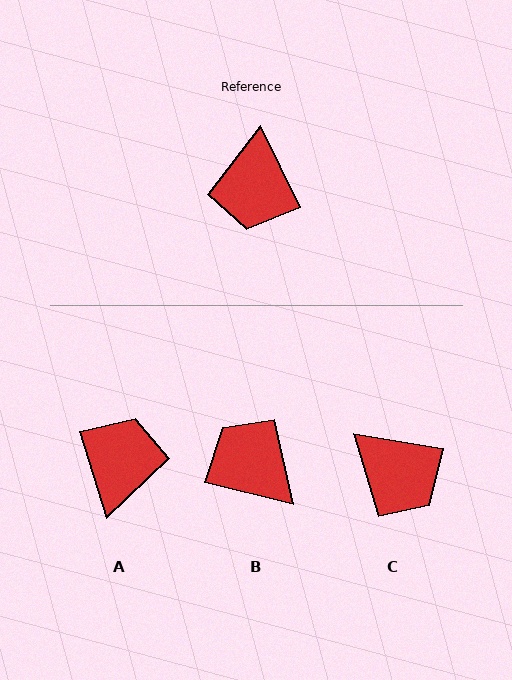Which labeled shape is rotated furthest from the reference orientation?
A, about 172 degrees away.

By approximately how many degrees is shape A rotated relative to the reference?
Approximately 172 degrees counter-clockwise.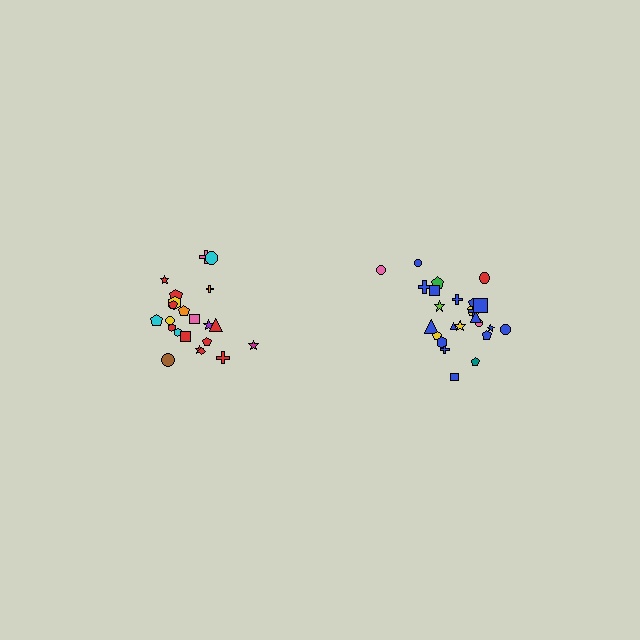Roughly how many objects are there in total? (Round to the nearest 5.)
Roughly 45 objects in total.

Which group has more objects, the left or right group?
The right group.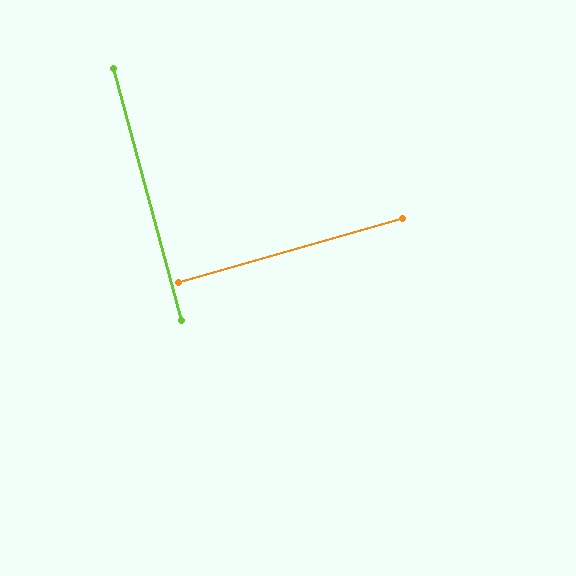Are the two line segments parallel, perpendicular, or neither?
Perpendicular — they meet at approximately 89°.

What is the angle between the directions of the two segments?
Approximately 89 degrees.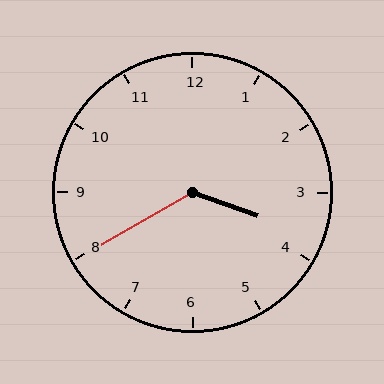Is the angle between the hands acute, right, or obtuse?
It is obtuse.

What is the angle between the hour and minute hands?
Approximately 130 degrees.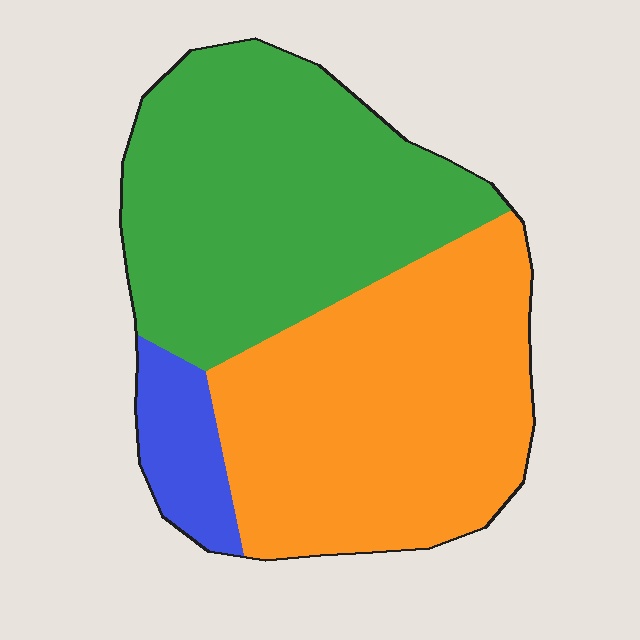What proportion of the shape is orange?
Orange takes up about one half (1/2) of the shape.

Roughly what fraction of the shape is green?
Green covers roughly 45% of the shape.